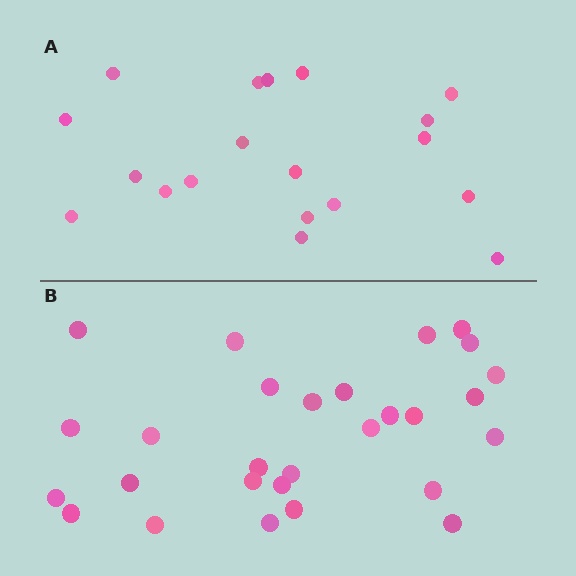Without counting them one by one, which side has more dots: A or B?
Region B (the bottom region) has more dots.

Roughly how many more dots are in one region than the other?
Region B has roughly 8 or so more dots than region A.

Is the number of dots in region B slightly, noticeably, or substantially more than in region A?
Region B has substantially more. The ratio is roughly 1.5 to 1.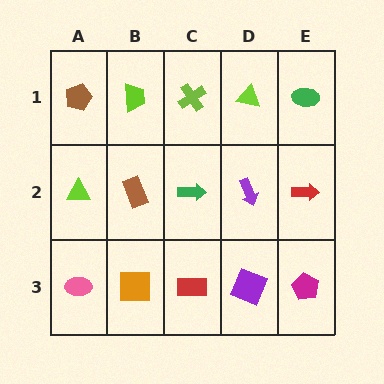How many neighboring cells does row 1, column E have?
2.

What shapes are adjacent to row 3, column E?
A red arrow (row 2, column E), a purple square (row 3, column D).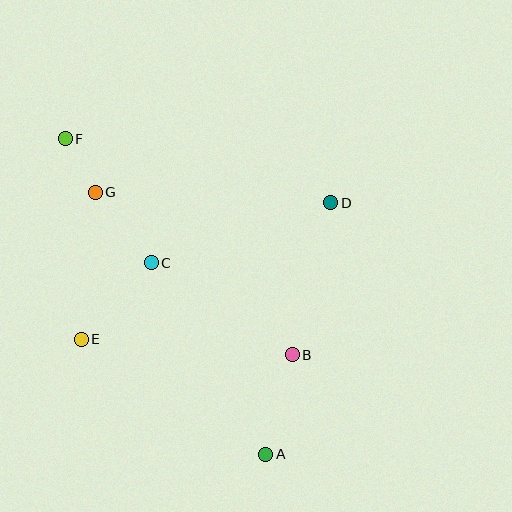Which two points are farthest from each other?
Points A and F are farthest from each other.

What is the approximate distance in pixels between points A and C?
The distance between A and C is approximately 223 pixels.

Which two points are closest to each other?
Points F and G are closest to each other.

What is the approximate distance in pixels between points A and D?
The distance between A and D is approximately 260 pixels.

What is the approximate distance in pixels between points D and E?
The distance between D and E is approximately 285 pixels.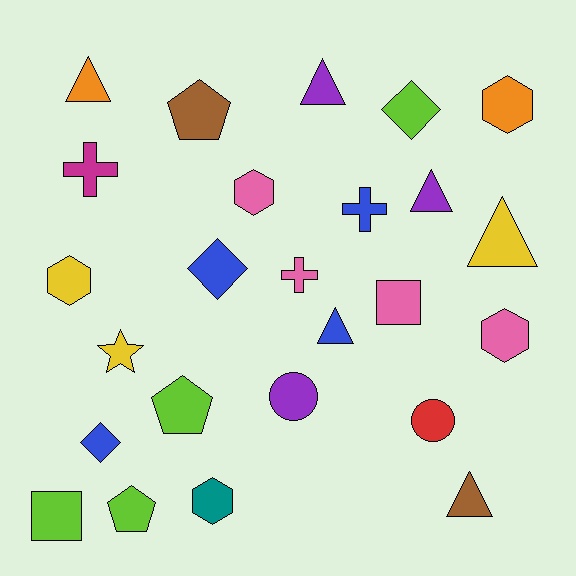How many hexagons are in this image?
There are 5 hexagons.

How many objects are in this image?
There are 25 objects.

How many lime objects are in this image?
There are 4 lime objects.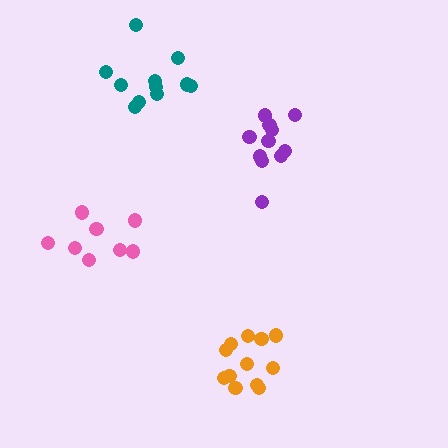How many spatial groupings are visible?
There are 4 spatial groupings.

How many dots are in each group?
Group 1: 11 dots, Group 2: 8 dots, Group 3: 11 dots, Group 4: 12 dots (42 total).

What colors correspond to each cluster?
The clusters are colored: teal, pink, purple, orange.